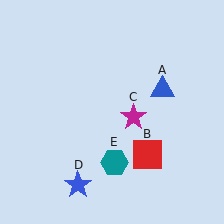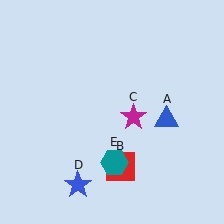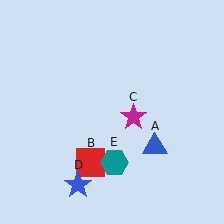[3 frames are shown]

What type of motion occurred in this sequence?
The blue triangle (object A), red square (object B) rotated clockwise around the center of the scene.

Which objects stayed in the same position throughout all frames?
Magenta star (object C) and blue star (object D) and teal hexagon (object E) remained stationary.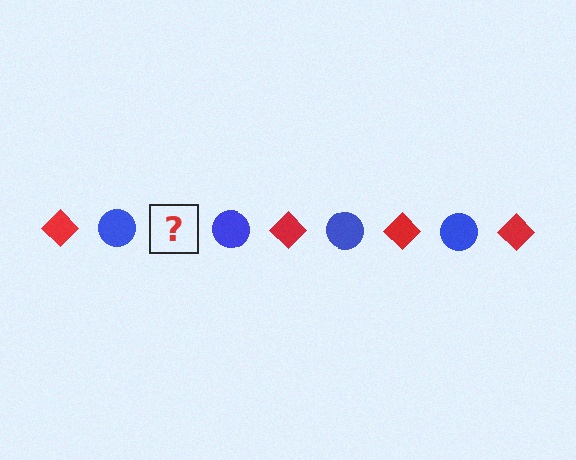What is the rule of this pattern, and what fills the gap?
The rule is that the pattern alternates between red diamond and blue circle. The gap should be filled with a red diamond.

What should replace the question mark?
The question mark should be replaced with a red diamond.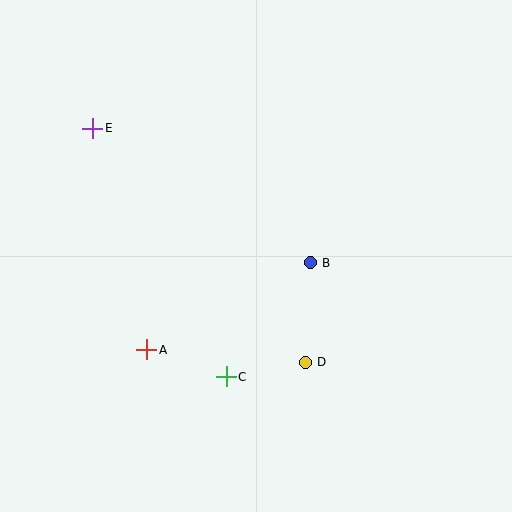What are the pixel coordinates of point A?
Point A is at (147, 350).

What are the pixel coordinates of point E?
Point E is at (93, 128).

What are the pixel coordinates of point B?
Point B is at (310, 263).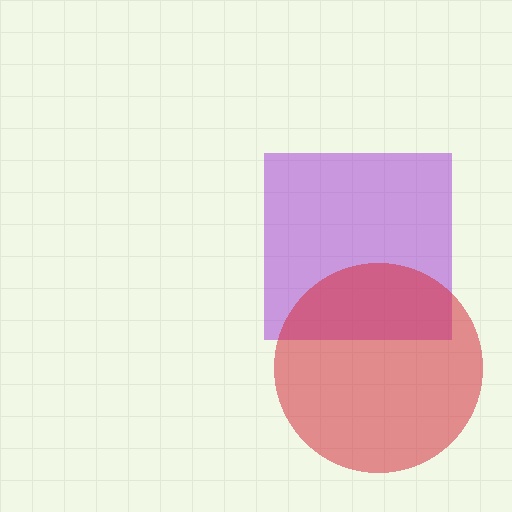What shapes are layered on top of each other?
The layered shapes are: a purple square, a red circle.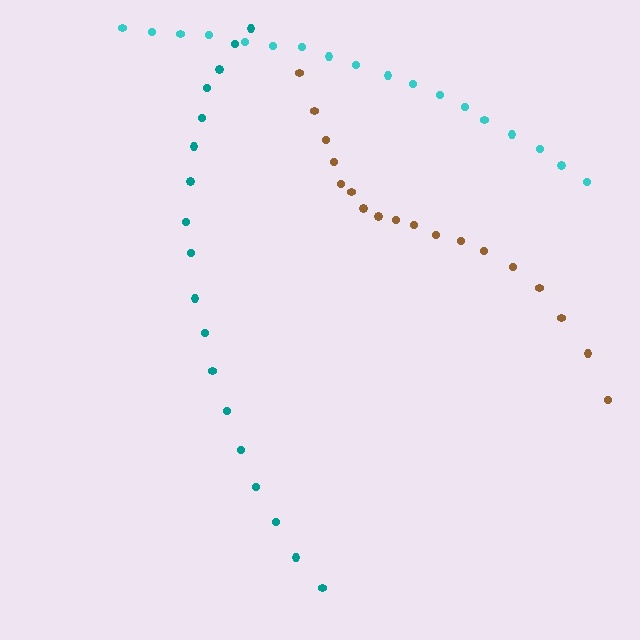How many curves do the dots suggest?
There are 3 distinct paths.